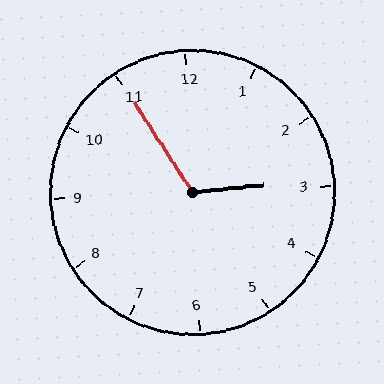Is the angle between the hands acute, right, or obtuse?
It is obtuse.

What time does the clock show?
2:55.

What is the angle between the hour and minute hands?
Approximately 118 degrees.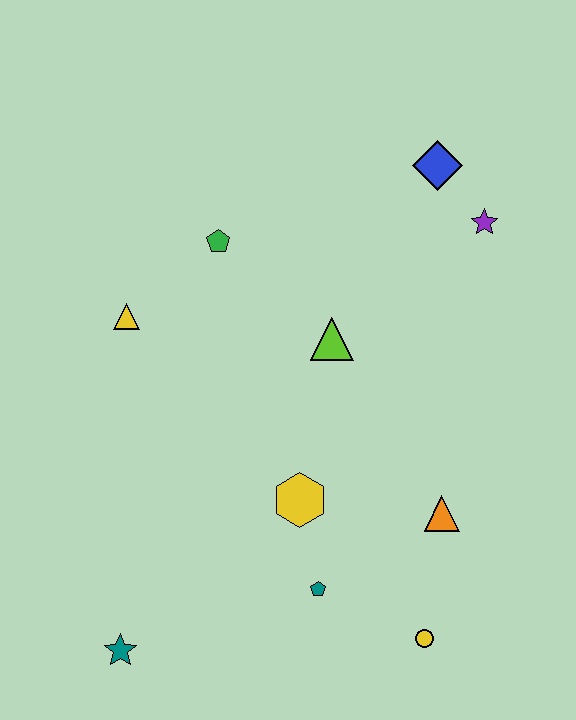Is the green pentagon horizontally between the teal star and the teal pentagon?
Yes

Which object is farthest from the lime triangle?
The teal star is farthest from the lime triangle.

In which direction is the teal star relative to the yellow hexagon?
The teal star is to the left of the yellow hexagon.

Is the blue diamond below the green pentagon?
No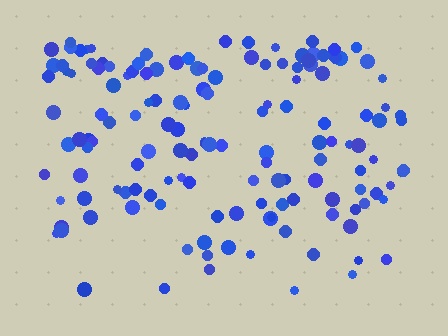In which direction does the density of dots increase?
From bottom to top, with the top side densest.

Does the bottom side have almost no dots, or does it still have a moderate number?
Still a moderate number, just noticeably fewer than the top.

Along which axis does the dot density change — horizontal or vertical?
Vertical.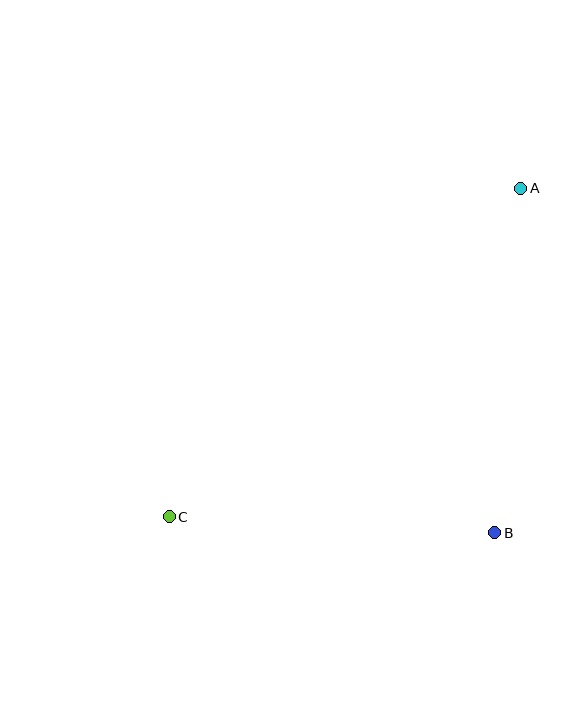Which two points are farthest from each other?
Points A and C are farthest from each other.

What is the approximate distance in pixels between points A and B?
The distance between A and B is approximately 345 pixels.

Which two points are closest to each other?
Points B and C are closest to each other.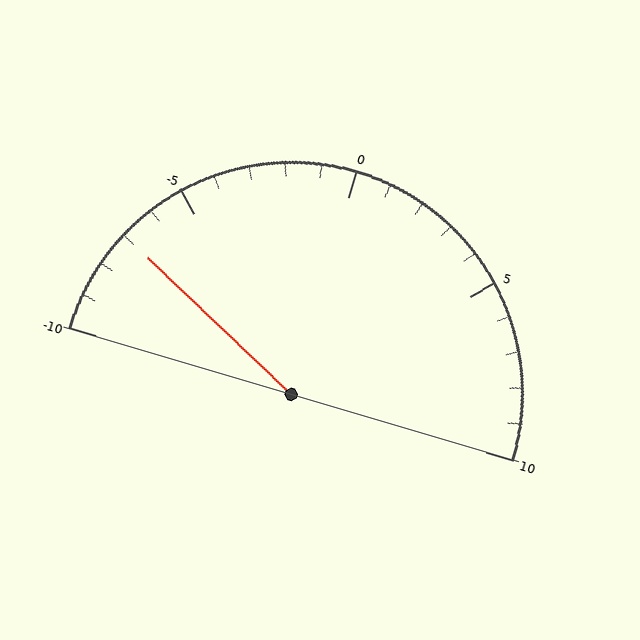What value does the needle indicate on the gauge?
The needle indicates approximately -7.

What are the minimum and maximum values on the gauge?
The gauge ranges from -10 to 10.